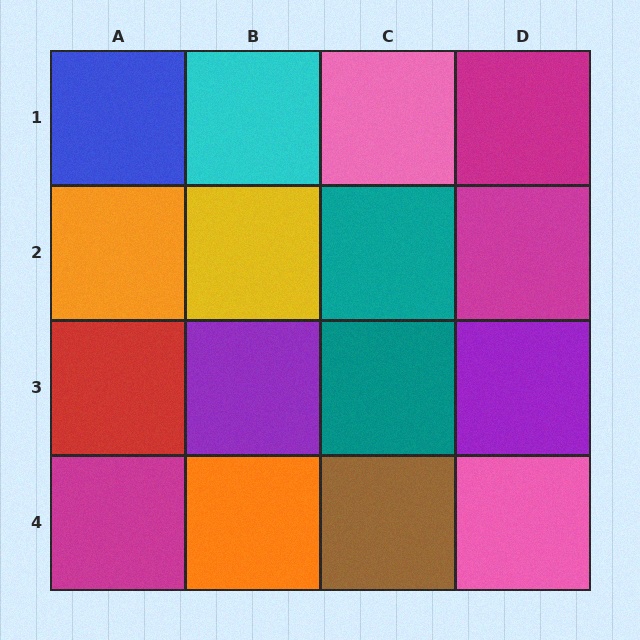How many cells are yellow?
1 cell is yellow.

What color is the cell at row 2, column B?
Yellow.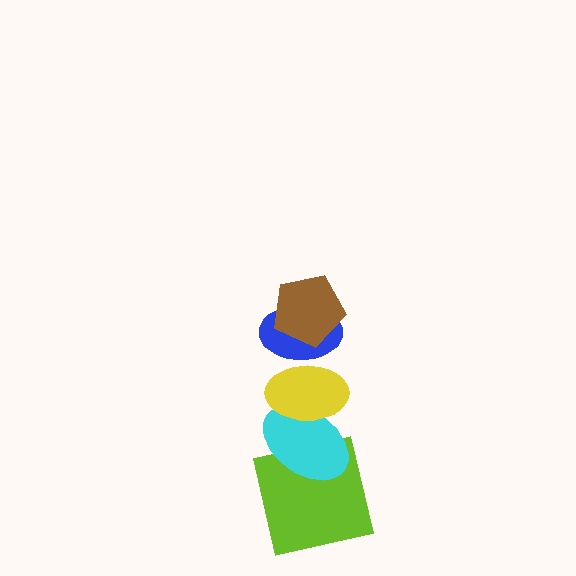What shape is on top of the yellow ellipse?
The blue ellipse is on top of the yellow ellipse.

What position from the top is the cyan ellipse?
The cyan ellipse is 4th from the top.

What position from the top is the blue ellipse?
The blue ellipse is 2nd from the top.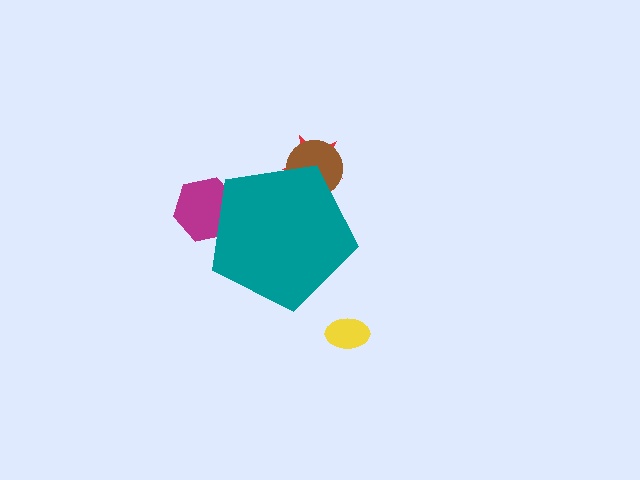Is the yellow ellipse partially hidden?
No, the yellow ellipse is fully visible.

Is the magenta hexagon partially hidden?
Yes, the magenta hexagon is partially hidden behind the teal pentagon.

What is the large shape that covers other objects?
A teal pentagon.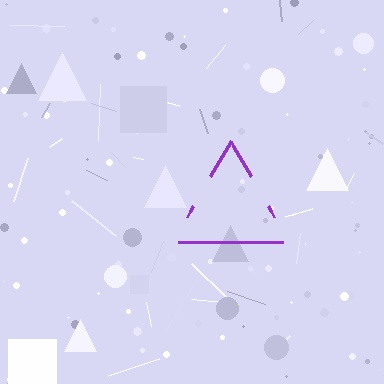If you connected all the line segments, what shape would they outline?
They would outline a triangle.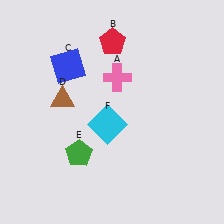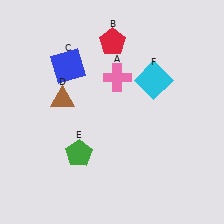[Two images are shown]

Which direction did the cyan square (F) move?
The cyan square (F) moved right.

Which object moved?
The cyan square (F) moved right.